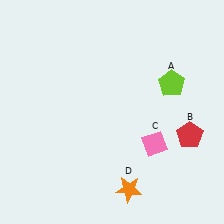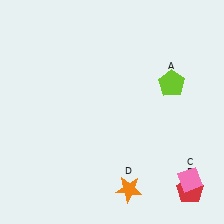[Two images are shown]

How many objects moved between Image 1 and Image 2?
2 objects moved between the two images.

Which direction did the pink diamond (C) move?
The pink diamond (C) moved down.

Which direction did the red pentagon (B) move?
The red pentagon (B) moved down.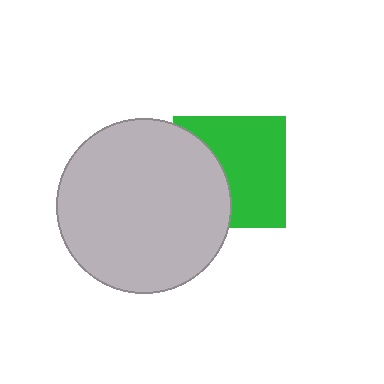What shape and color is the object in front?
The object in front is a light gray circle.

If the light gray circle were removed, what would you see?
You would see the complete green square.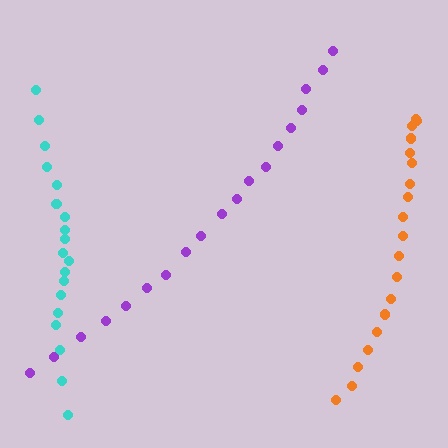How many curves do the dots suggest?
There are 3 distinct paths.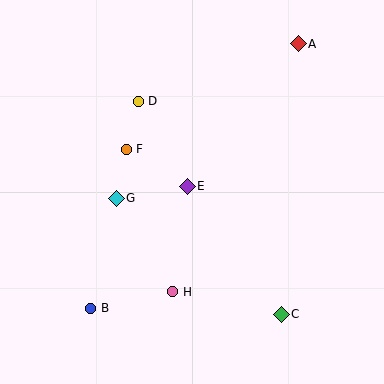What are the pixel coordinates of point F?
Point F is at (126, 149).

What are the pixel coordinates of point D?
Point D is at (138, 101).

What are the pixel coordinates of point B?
Point B is at (91, 308).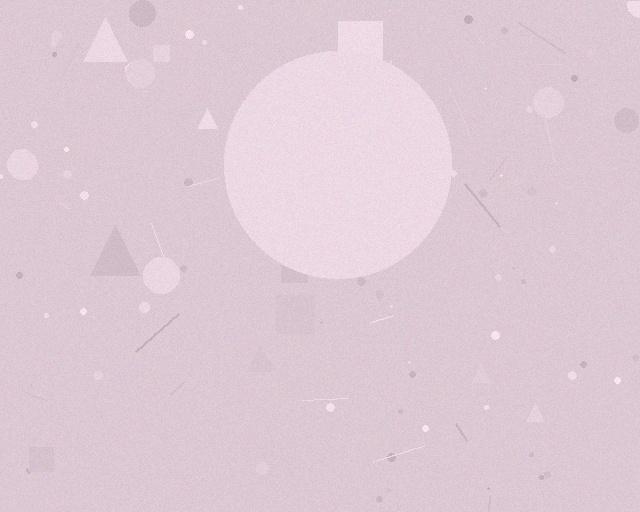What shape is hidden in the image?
A circle is hidden in the image.